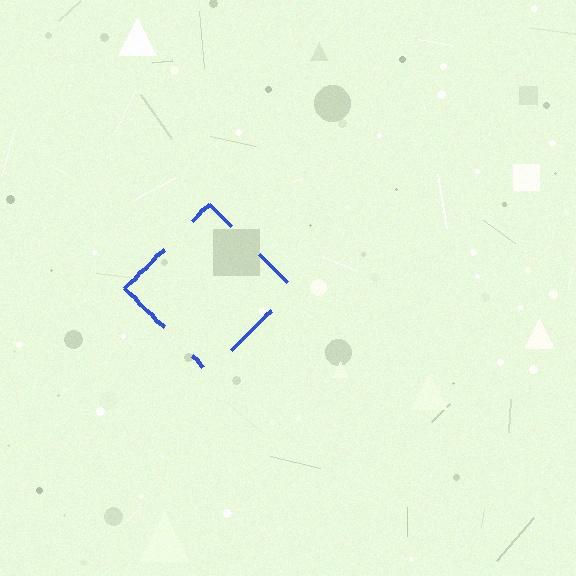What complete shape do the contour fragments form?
The contour fragments form a diamond.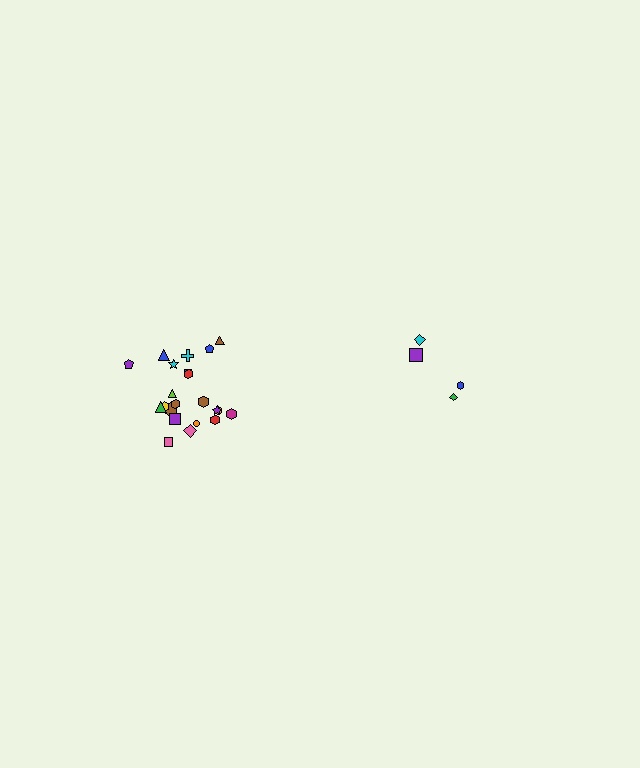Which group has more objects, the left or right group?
The left group.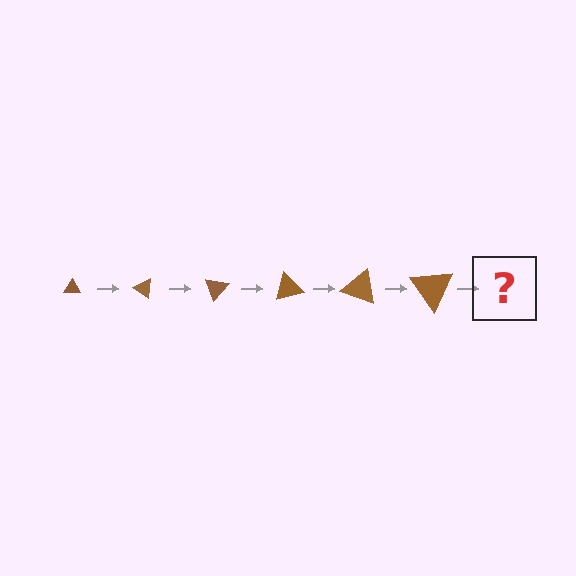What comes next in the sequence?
The next element should be a triangle, larger than the previous one and rotated 210 degrees from the start.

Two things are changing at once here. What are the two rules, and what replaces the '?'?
The two rules are that the triangle grows larger each step and it rotates 35 degrees each step. The '?' should be a triangle, larger than the previous one and rotated 210 degrees from the start.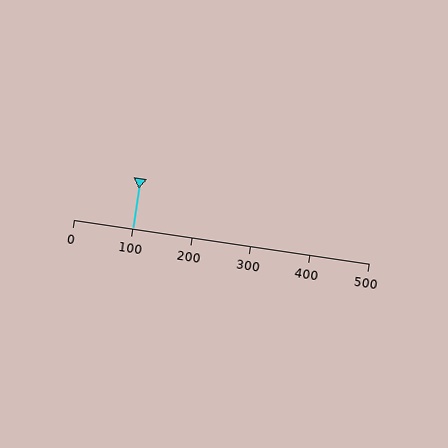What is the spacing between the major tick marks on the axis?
The major ticks are spaced 100 apart.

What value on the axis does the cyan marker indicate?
The marker indicates approximately 100.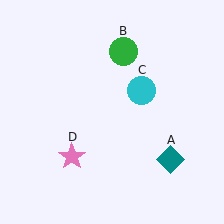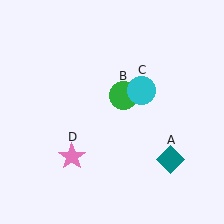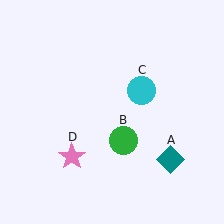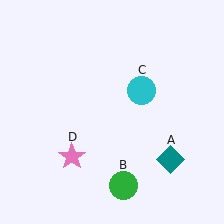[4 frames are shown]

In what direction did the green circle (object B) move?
The green circle (object B) moved down.